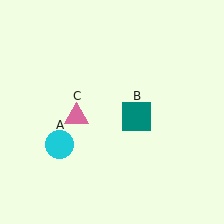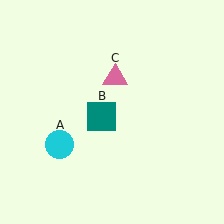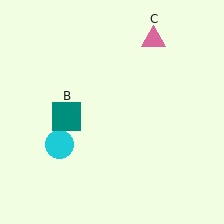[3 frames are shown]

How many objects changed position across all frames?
2 objects changed position: teal square (object B), pink triangle (object C).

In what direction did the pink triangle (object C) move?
The pink triangle (object C) moved up and to the right.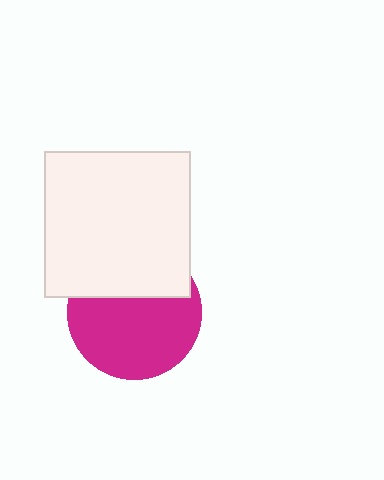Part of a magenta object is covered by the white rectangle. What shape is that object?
It is a circle.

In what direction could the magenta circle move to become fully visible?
The magenta circle could move down. That would shift it out from behind the white rectangle entirely.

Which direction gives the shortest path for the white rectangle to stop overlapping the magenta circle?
Moving up gives the shortest separation.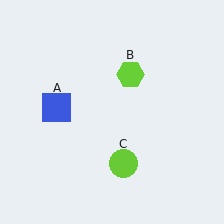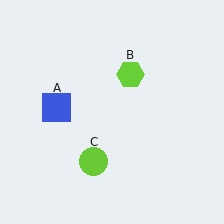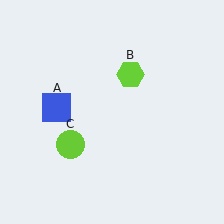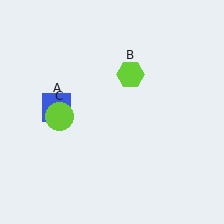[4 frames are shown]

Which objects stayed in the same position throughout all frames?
Blue square (object A) and lime hexagon (object B) remained stationary.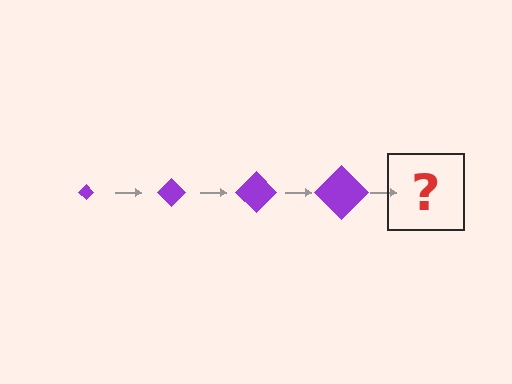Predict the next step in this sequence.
The next step is a purple diamond, larger than the previous one.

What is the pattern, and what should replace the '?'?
The pattern is that the diamond gets progressively larger each step. The '?' should be a purple diamond, larger than the previous one.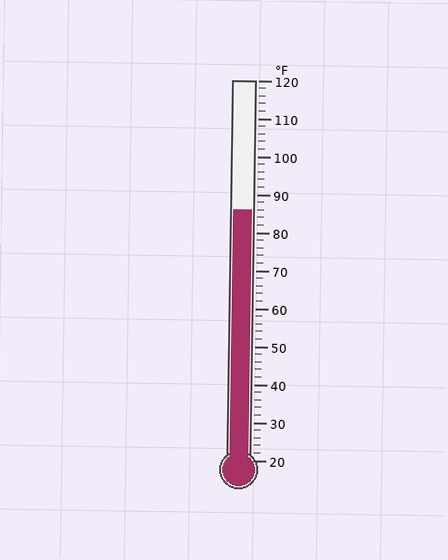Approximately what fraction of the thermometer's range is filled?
The thermometer is filled to approximately 65% of its range.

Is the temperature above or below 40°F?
The temperature is above 40°F.